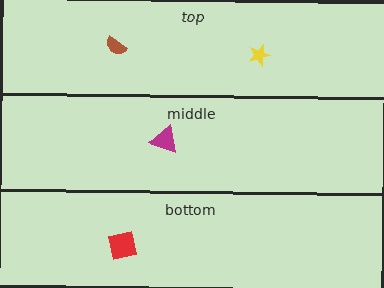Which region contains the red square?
The bottom region.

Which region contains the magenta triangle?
The middle region.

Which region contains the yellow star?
The top region.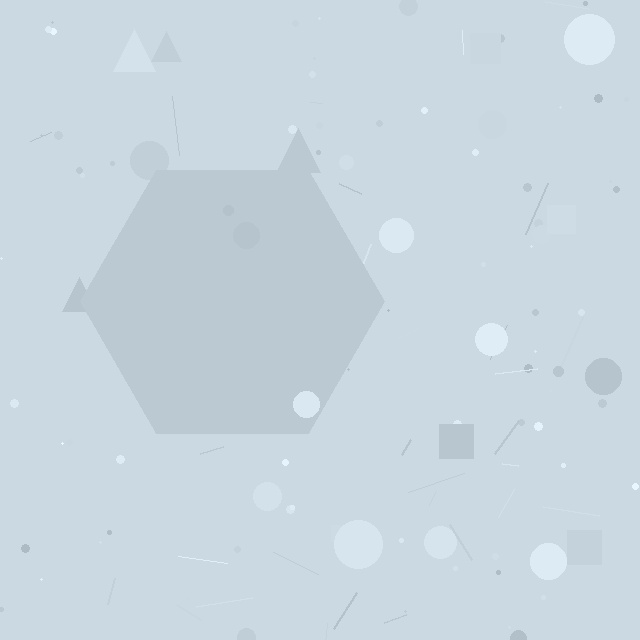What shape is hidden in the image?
A hexagon is hidden in the image.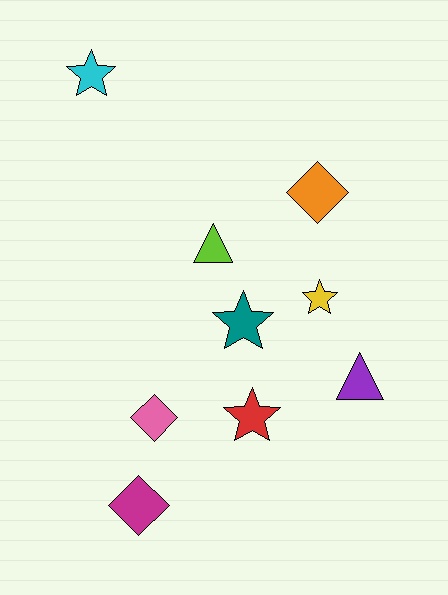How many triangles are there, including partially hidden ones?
There are 2 triangles.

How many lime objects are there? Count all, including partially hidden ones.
There is 1 lime object.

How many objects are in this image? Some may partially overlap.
There are 9 objects.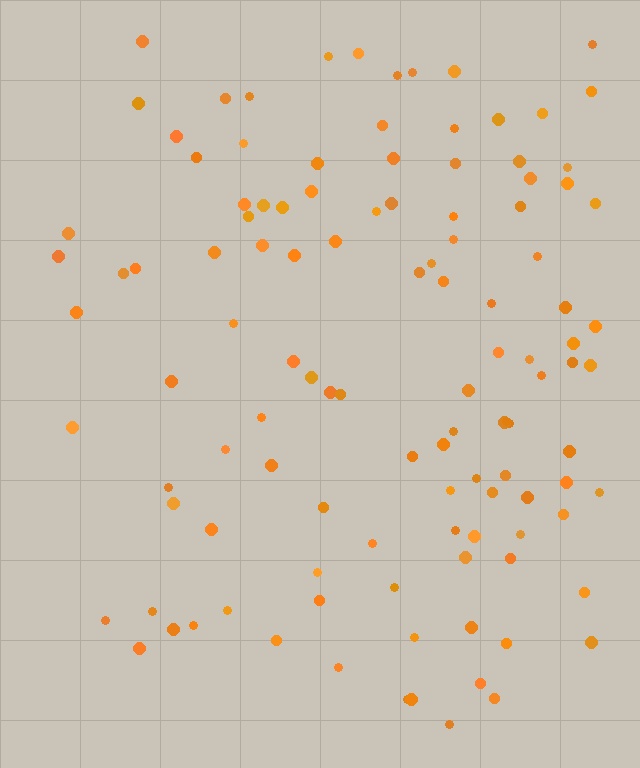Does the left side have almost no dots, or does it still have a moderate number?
Still a moderate number, just noticeably fewer than the right.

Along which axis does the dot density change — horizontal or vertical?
Horizontal.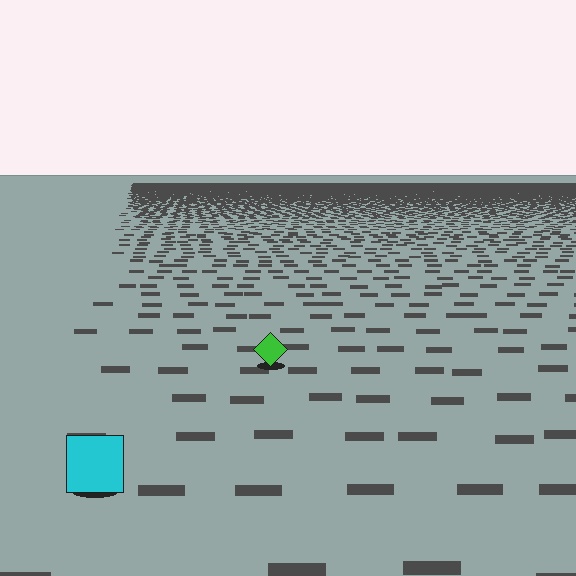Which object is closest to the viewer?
The cyan square is closest. The texture marks near it are larger and more spread out.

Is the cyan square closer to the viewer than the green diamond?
Yes. The cyan square is closer — you can tell from the texture gradient: the ground texture is coarser near it.